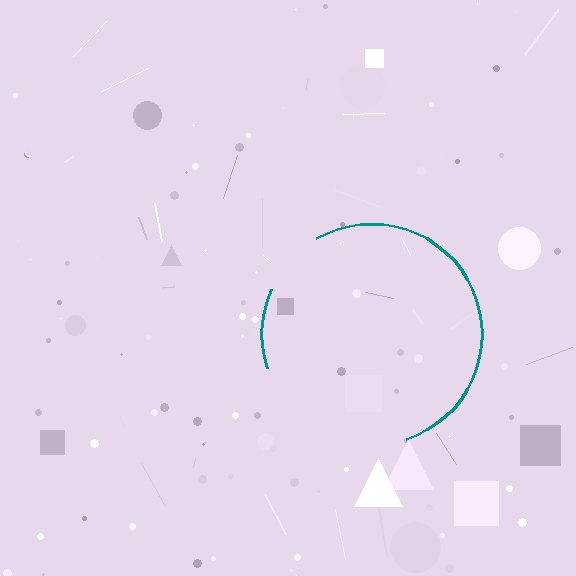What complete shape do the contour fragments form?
The contour fragments form a circle.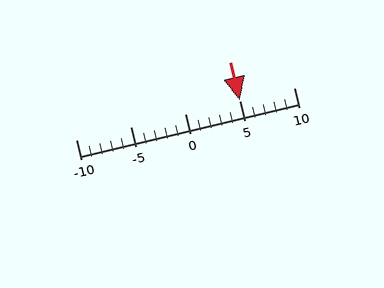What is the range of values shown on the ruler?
The ruler shows values from -10 to 10.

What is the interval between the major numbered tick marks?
The major tick marks are spaced 5 units apart.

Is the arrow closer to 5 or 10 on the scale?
The arrow is closer to 5.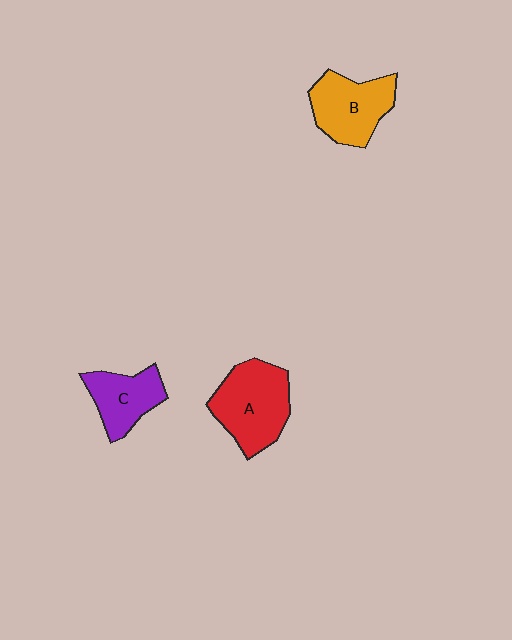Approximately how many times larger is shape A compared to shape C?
Approximately 1.5 times.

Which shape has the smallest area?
Shape C (purple).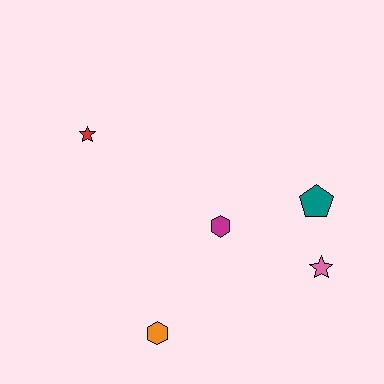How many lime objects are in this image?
There are no lime objects.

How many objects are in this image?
There are 5 objects.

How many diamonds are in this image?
There are no diamonds.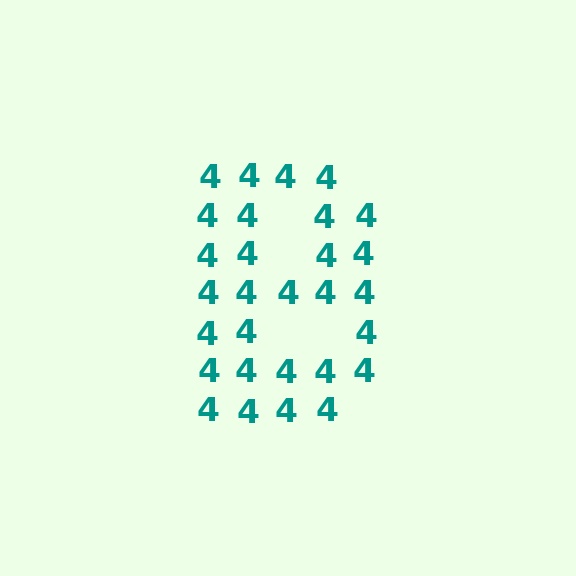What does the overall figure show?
The overall figure shows the letter B.